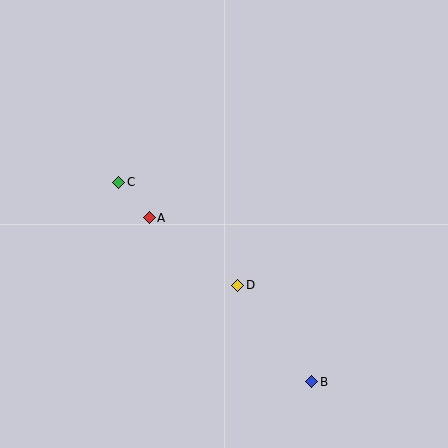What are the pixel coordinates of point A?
Point A is at (149, 218).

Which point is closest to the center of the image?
Point D at (238, 285) is closest to the center.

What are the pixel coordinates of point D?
Point D is at (238, 285).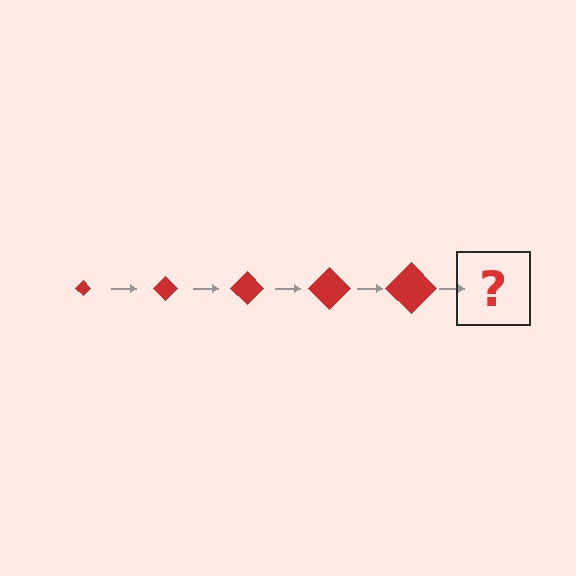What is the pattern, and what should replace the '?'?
The pattern is that the diamond gets progressively larger each step. The '?' should be a red diamond, larger than the previous one.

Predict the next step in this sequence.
The next step is a red diamond, larger than the previous one.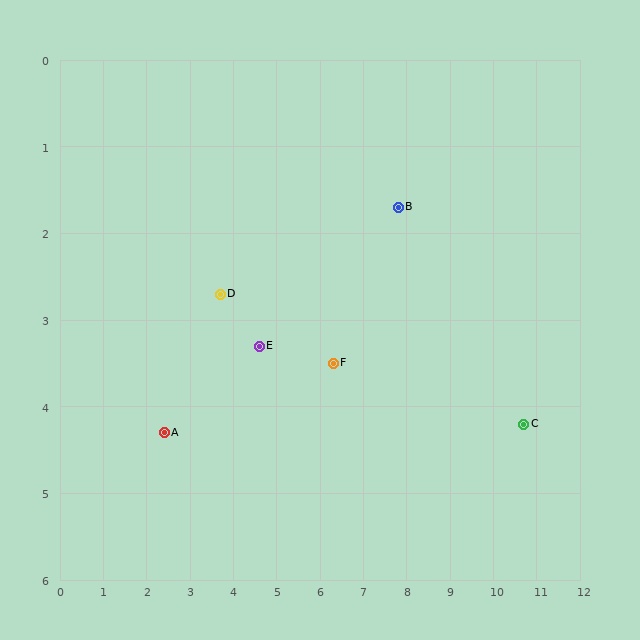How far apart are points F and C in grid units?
Points F and C are about 4.5 grid units apart.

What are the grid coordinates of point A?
Point A is at approximately (2.4, 4.3).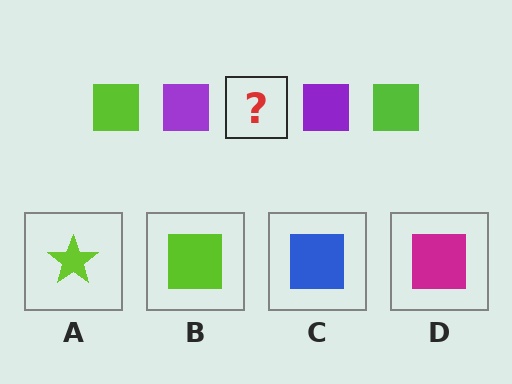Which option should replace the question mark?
Option B.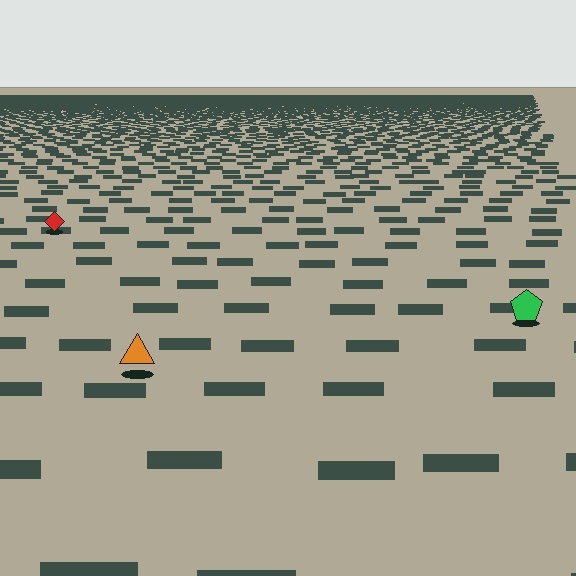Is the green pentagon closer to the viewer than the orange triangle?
No. The orange triangle is closer — you can tell from the texture gradient: the ground texture is coarser near it.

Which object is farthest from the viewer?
The red diamond is farthest from the viewer. It appears smaller and the ground texture around it is denser.